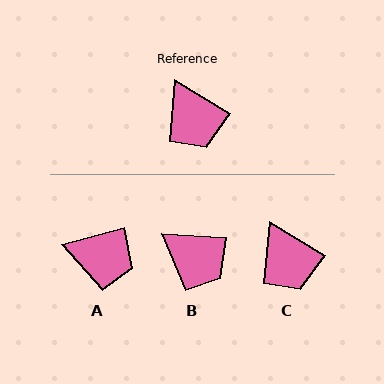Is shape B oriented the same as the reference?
No, it is off by about 28 degrees.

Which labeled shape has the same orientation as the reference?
C.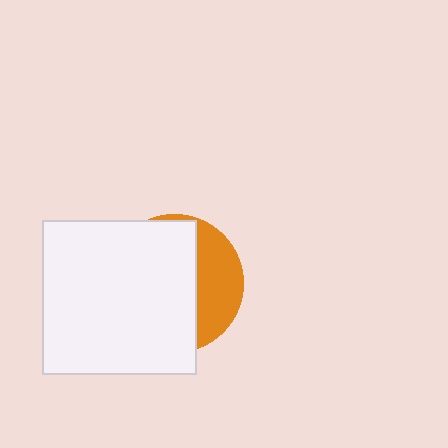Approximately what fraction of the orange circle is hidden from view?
Roughly 69% of the orange circle is hidden behind the white square.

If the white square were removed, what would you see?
You would see the complete orange circle.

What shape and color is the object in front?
The object in front is a white square.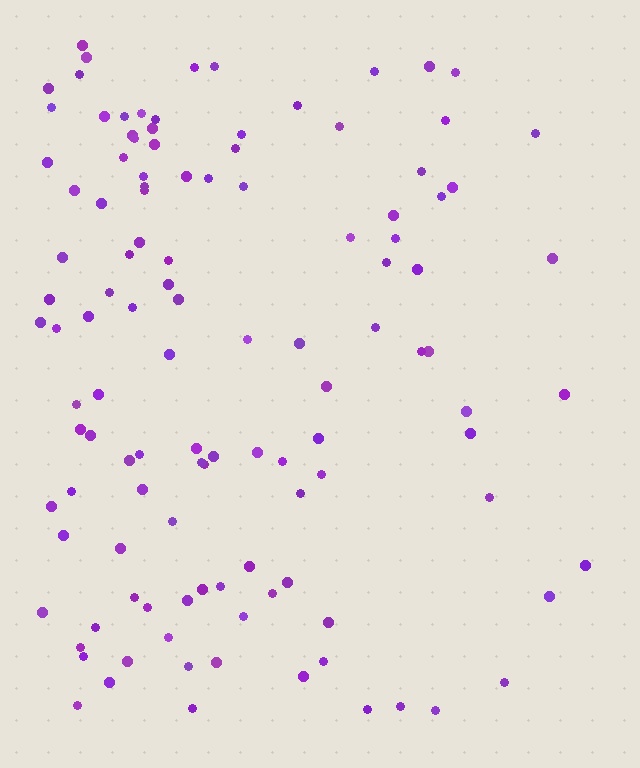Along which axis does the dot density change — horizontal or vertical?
Horizontal.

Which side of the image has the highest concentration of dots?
The left.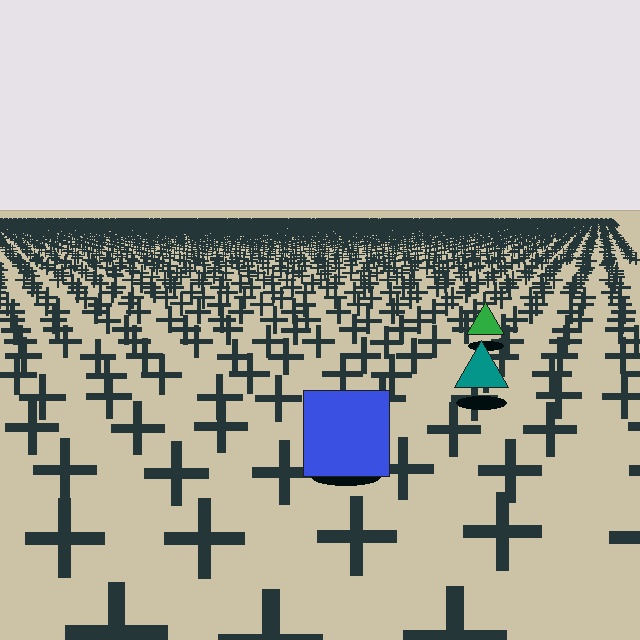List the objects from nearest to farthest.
From nearest to farthest: the blue square, the teal triangle, the green triangle.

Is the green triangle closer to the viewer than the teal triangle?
No. The teal triangle is closer — you can tell from the texture gradient: the ground texture is coarser near it.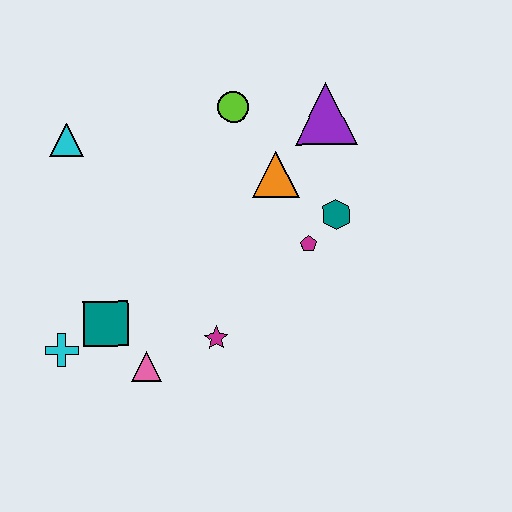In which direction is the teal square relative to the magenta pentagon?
The teal square is to the left of the magenta pentagon.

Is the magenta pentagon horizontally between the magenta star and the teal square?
No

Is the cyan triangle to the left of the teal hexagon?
Yes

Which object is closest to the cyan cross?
The teal square is closest to the cyan cross.